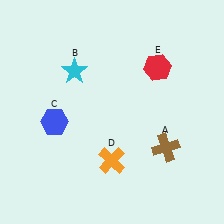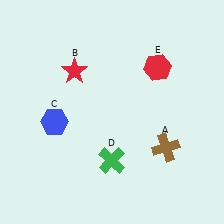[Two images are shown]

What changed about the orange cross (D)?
In Image 1, D is orange. In Image 2, it changed to green.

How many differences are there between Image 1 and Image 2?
There are 2 differences between the two images.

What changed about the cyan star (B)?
In Image 1, B is cyan. In Image 2, it changed to red.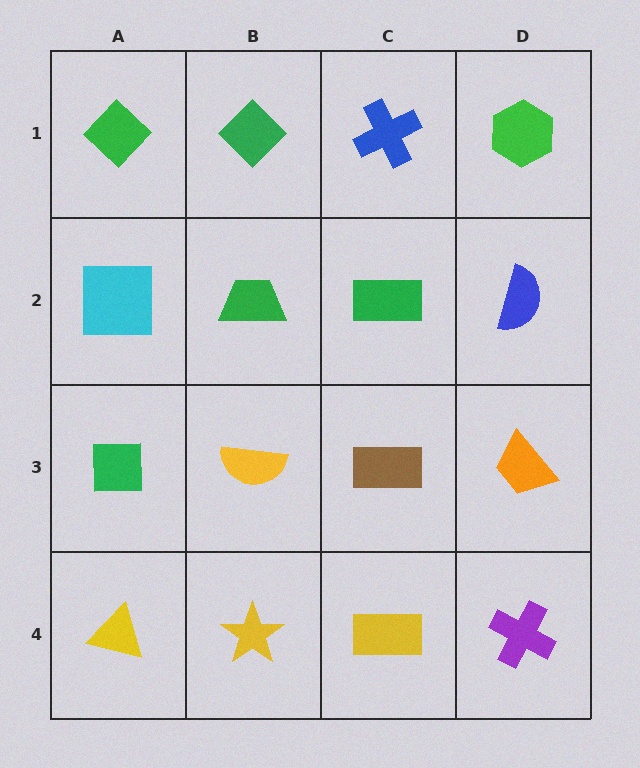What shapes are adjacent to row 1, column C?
A green rectangle (row 2, column C), a green diamond (row 1, column B), a green hexagon (row 1, column D).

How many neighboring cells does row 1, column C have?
3.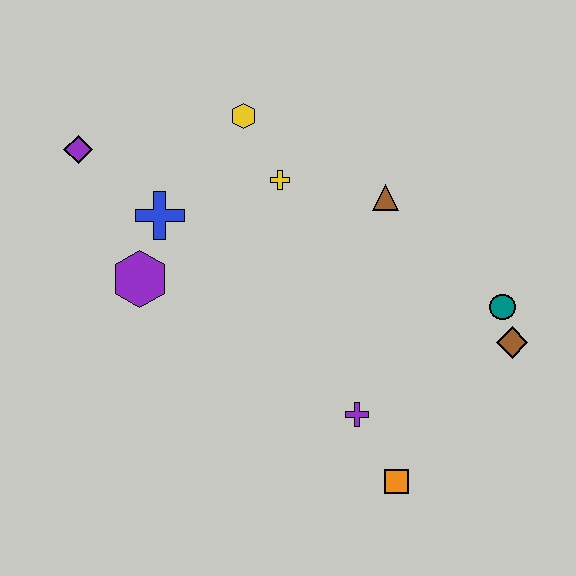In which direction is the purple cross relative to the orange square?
The purple cross is above the orange square.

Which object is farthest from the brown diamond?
The purple diamond is farthest from the brown diamond.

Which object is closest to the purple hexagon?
The blue cross is closest to the purple hexagon.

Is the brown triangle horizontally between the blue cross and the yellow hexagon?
No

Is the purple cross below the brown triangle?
Yes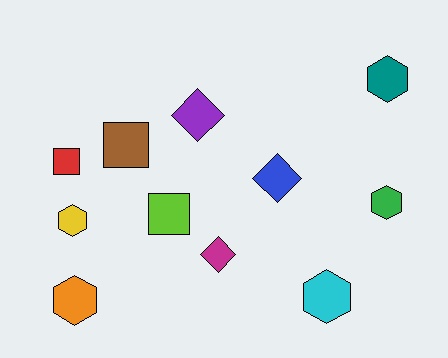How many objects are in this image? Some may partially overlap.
There are 11 objects.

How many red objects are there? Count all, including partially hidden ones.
There is 1 red object.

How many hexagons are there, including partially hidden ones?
There are 5 hexagons.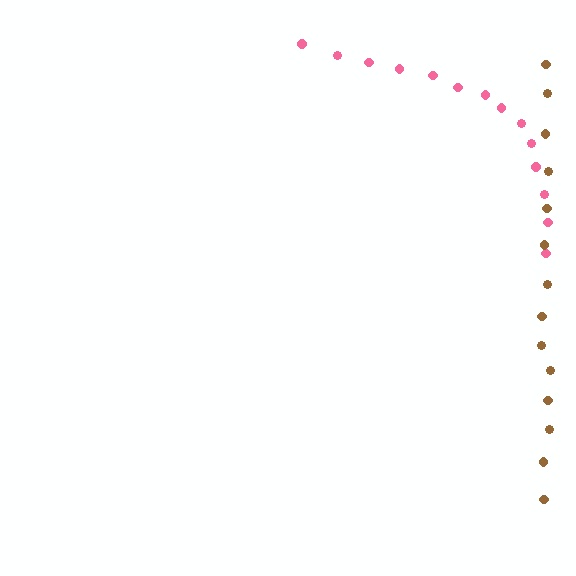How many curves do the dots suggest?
There are 2 distinct paths.